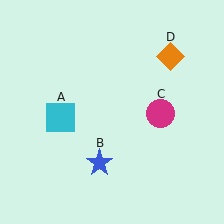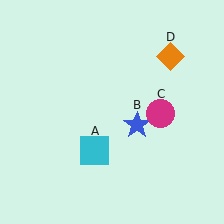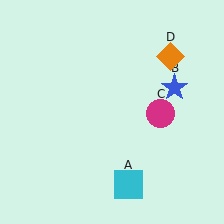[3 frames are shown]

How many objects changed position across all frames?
2 objects changed position: cyan square (object A), blue star (object B).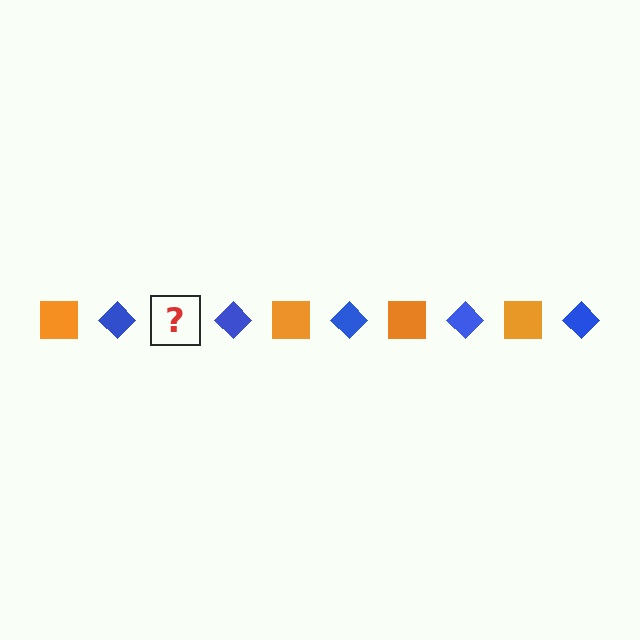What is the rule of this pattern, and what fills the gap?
The rule is that the pattern alternates between orange square and blue diamond. The gap should be filled with an orange square.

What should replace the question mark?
The question mark should be replaced with an orange square.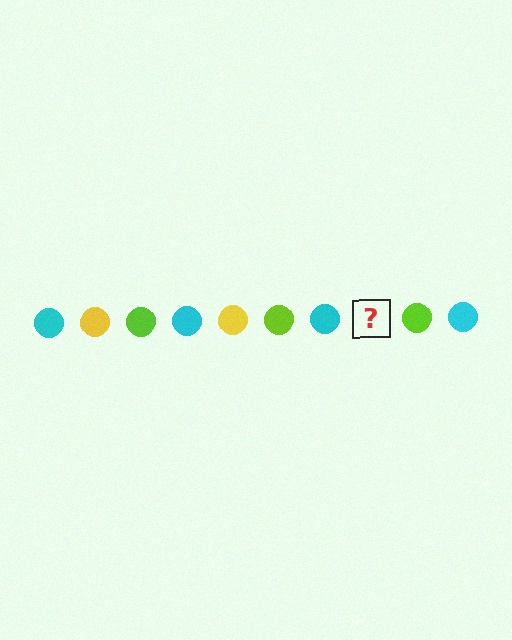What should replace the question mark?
The question mark should be replaced with a yellow circle.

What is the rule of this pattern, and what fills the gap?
The rule is that the pattern cycles through cyan, yellow, lime circles. The gap should be filled with a yellow circle.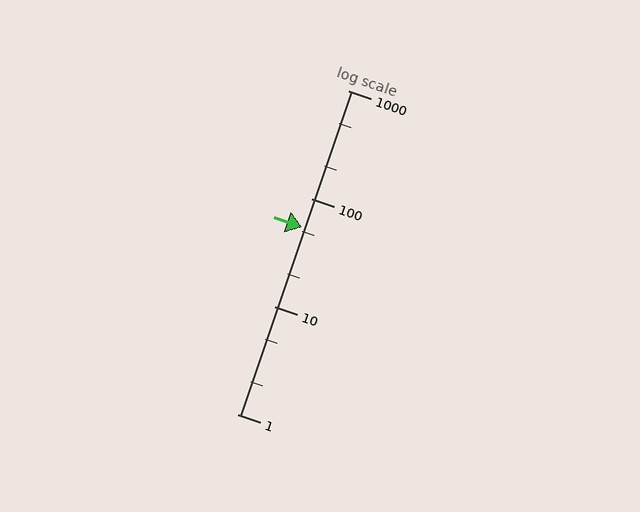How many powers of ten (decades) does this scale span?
The scale spans 3 decades, from 1 to 1000.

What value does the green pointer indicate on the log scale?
The pointer indicates approximately 54.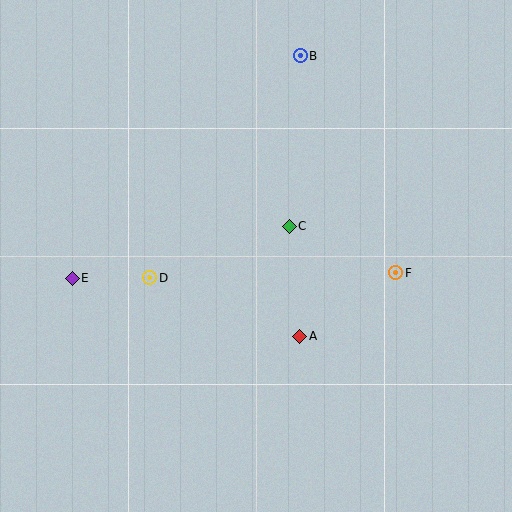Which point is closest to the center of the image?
Point C at (289, 226) is closest to the center.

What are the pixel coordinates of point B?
Point B is at (300, 56).